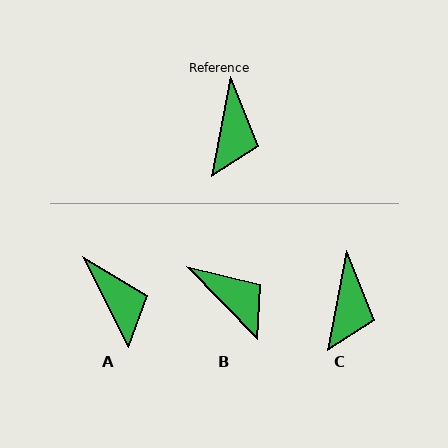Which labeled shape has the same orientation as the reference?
C.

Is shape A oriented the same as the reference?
No, it is off by about 38 degrees.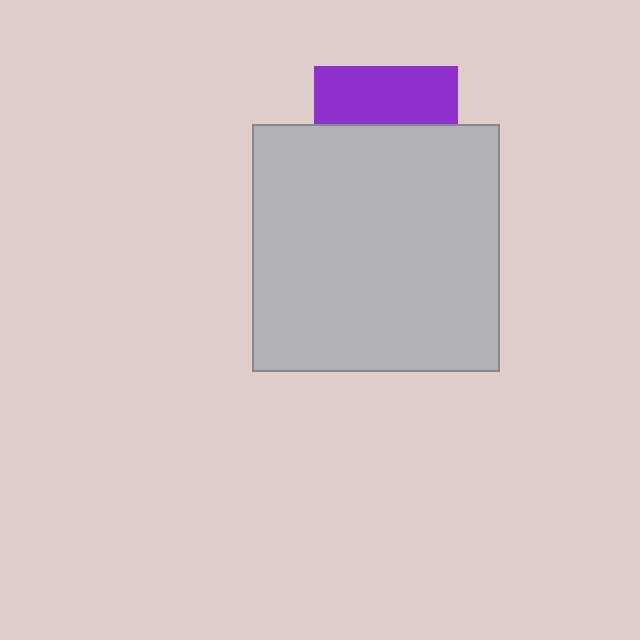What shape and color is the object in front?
The object in front is a light gray square.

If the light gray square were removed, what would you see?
You would see the complete purple square.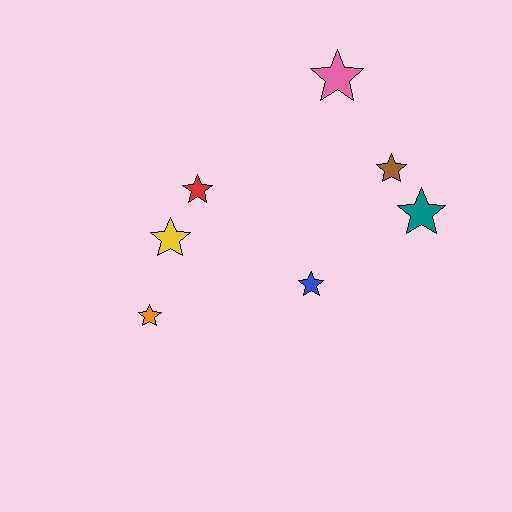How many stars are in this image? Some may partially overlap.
There are 7 stars.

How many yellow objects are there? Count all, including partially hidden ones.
There is 1 yellow object.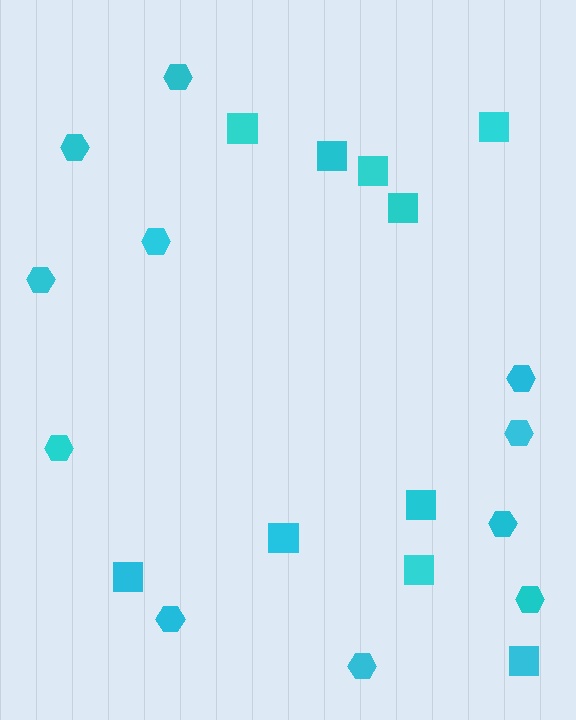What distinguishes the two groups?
There are 2 groups: one group of squares (10) and one group of hexagons (11).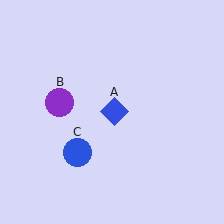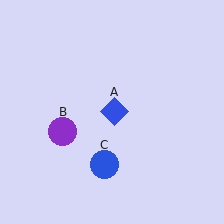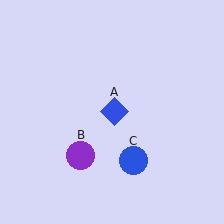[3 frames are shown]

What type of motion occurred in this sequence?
The purple circle (object B), blue circle (object C) rotated counterclockwise around the center of the scene.